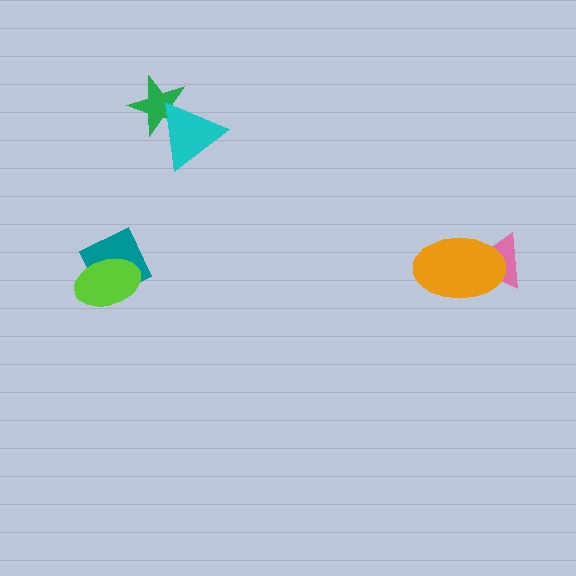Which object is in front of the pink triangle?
The orange ellipse is in front of the pink triangle.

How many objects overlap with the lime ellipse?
1 object overlaps with the lime ellipse.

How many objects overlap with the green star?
1 object overlaps with the green star.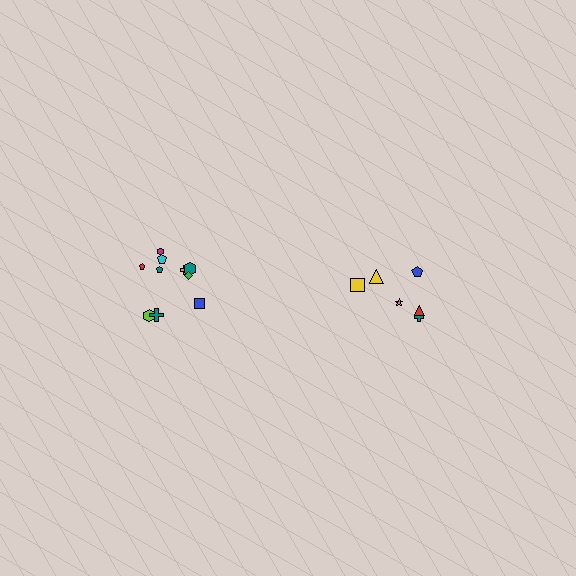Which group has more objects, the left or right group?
The left group.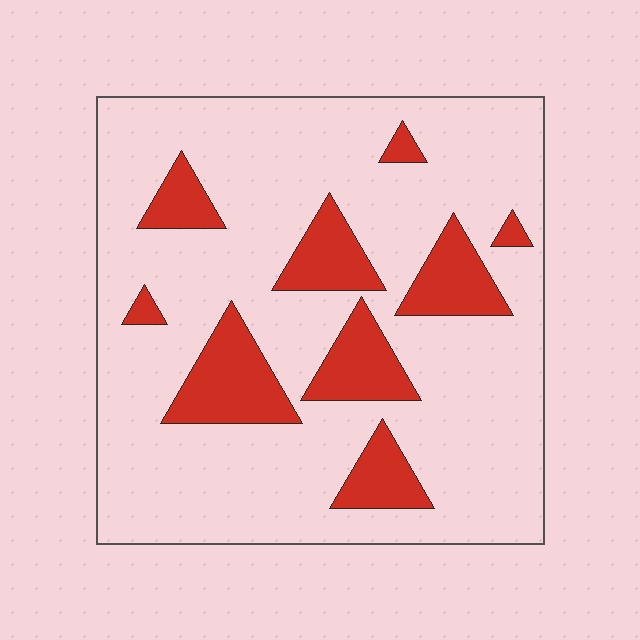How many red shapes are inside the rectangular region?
9.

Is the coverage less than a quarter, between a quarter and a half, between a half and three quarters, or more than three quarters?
Less than a quarter.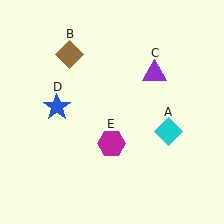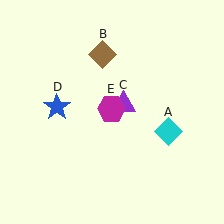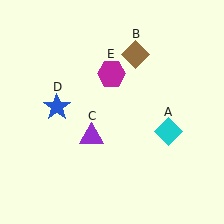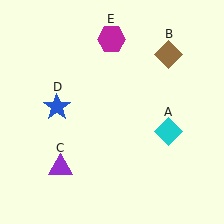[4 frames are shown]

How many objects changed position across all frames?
3 objects changed position: brown diamond (object B), purple triangle (object C), magenta hexagon (object E).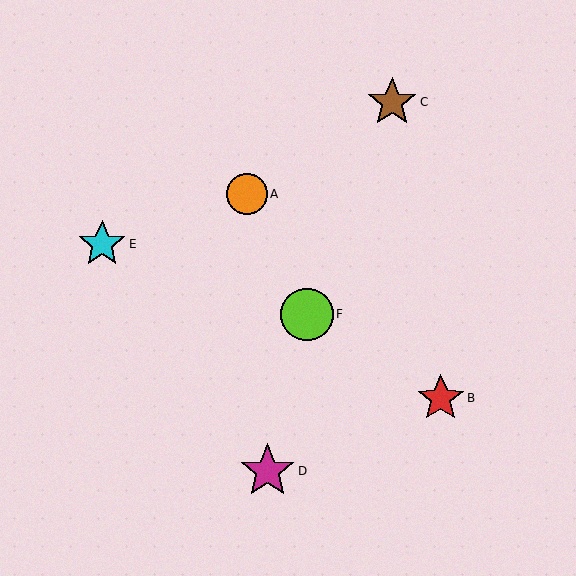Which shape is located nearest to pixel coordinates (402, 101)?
The brown star (labeled C) at (392, 102) is nearest to that location.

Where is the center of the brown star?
The center of the brown star is at (392, 102).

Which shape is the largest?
The magenta star (labeled D) is the largest.